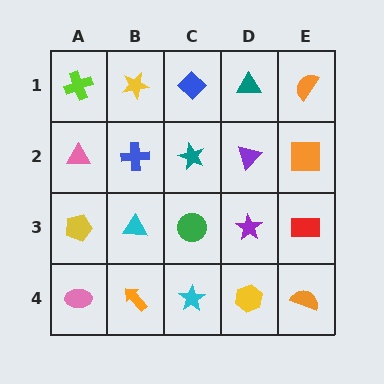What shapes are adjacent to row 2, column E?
An orange semicircle (row 1, column E), a red rectangle (row 3, column E), a purple triangle (row 2, column D).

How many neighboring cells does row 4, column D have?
3.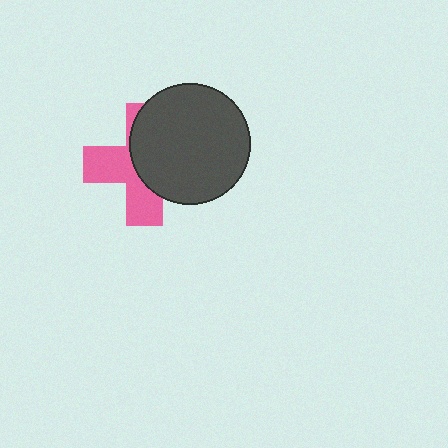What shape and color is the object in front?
The object in front is a dark gray circle.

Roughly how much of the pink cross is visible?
About half of it is visible (roughly 47%).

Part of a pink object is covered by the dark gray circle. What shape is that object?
It is a cross.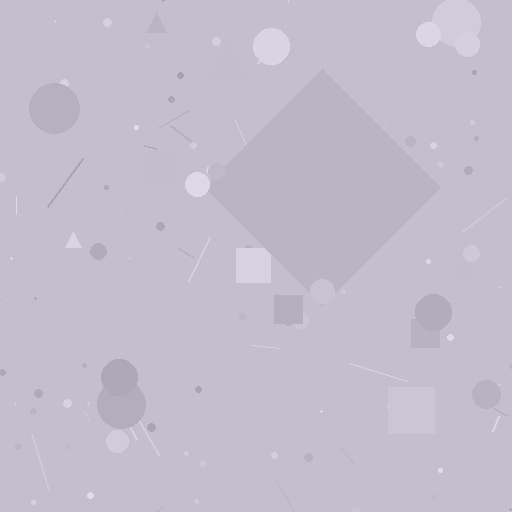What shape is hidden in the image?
A diamond is hidden in the image.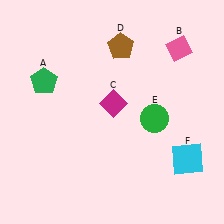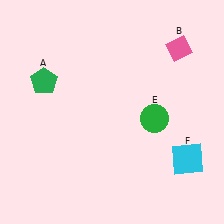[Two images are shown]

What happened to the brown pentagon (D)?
The brown pentagon (D) was removed in Image 2. It was in the top-right area of Image 1.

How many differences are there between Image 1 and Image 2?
There are 2 differences between the two images.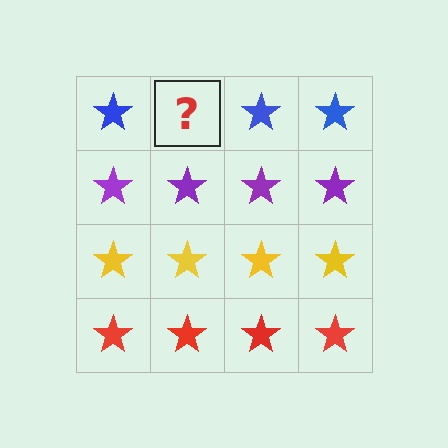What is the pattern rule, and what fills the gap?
The rule is that each row has a consistent color. The gap should be filled with a blue star.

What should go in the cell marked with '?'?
The missing cell should contain a blue star.